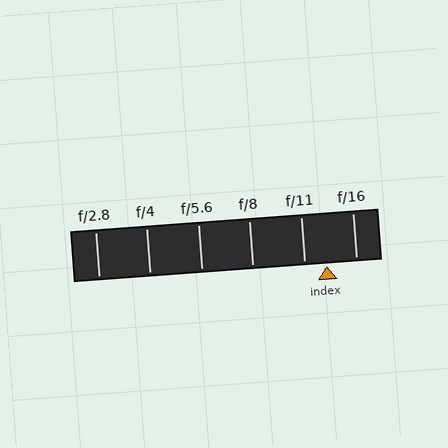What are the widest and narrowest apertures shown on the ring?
The widest aperture shown is f/2.8 and the narrowest is f/16.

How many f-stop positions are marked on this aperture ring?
There are 6 f-stop positions marked.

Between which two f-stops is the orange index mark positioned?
The index mark is between f/11 and f/16.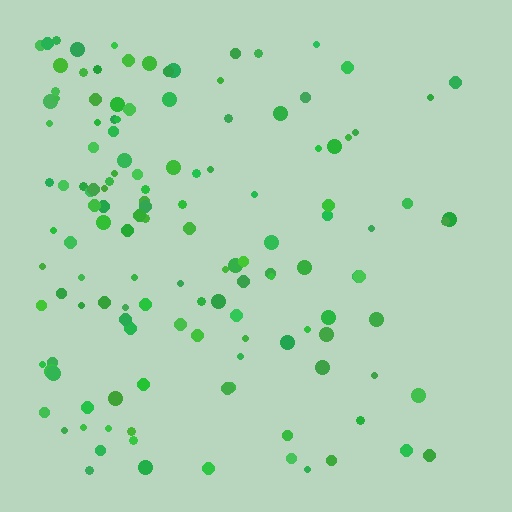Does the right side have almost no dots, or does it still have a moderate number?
Still a moderate number, just noticeably fewer than the left.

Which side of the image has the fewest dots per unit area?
The right.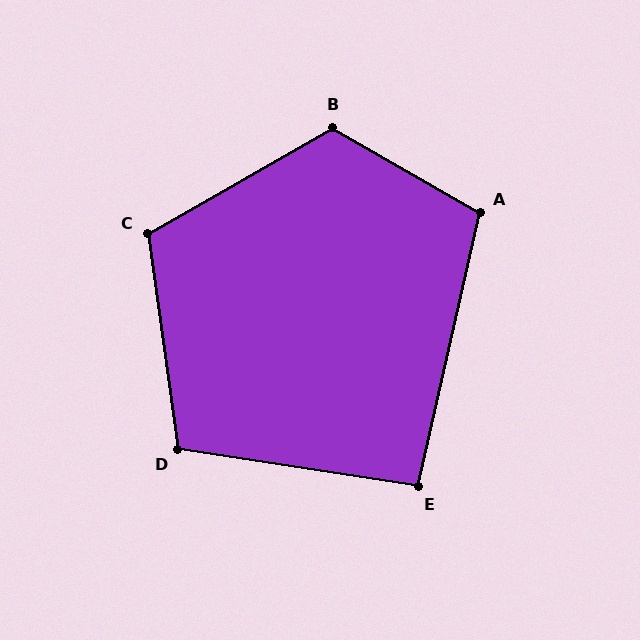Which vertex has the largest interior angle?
B, at approximately 120 degrees.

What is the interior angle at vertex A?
Approximately 107 degrees (obtuse).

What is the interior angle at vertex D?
Approximately 106 degrees (obtuse).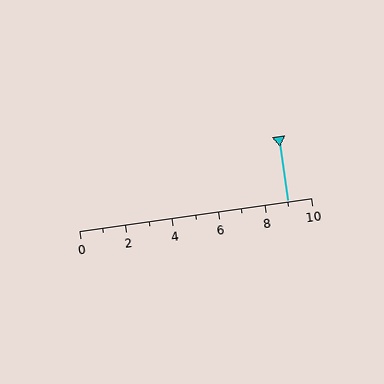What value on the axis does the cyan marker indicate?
The marker indicates approximately 9.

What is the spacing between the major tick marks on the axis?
The major ticks are spaced 2 apart.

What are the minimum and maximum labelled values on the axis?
The axis runs from 0 to 10.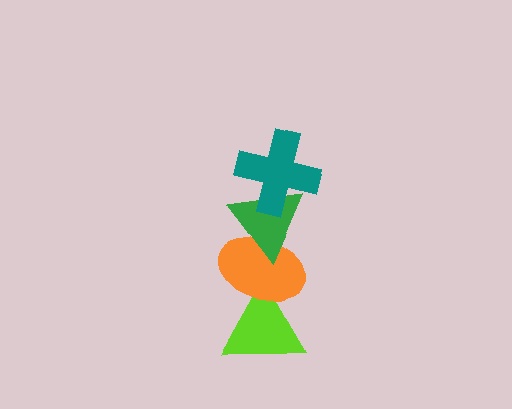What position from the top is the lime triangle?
The lime triangle is 4th from the top.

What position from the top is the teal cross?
The teal cross is 1st from the top.